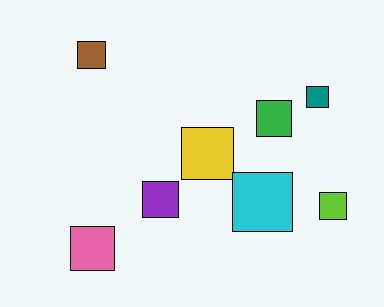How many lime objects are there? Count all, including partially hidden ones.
There is 1 lime object.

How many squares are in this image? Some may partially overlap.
There are 8 squares.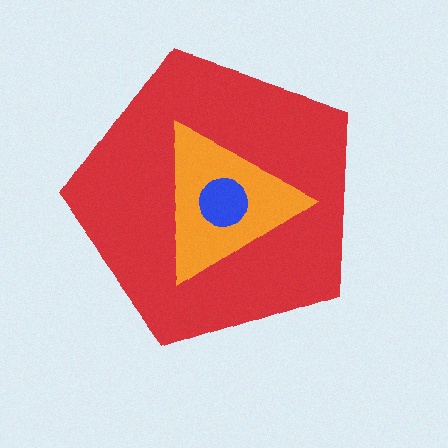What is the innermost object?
The blue circle.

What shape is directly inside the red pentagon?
The orange triangle.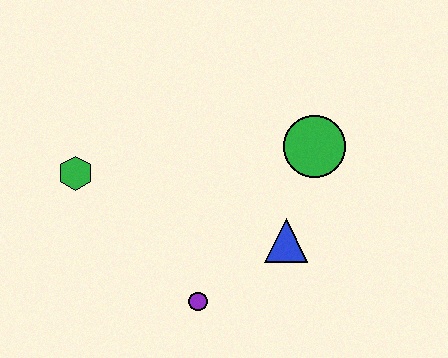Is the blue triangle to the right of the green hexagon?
Yes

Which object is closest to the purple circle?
The blue triangle is closest to the purple circle.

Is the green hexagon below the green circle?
Yes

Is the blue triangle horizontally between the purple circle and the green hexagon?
No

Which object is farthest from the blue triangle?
The green hexagon is farthest from the blue triangle.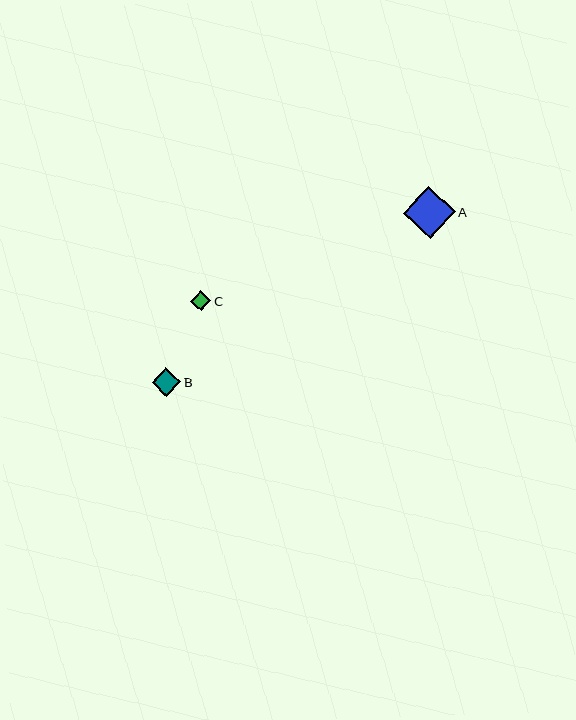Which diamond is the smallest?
Diamond C is the smallest with a size of approximately 20 pixels.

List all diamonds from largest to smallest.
From largest to smallest: A, B, C.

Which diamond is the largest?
Diamond A is the largest with a size of approximately 52 pixels.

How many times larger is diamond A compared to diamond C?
Diamond A is approximately 2.5 times the size of diamond C.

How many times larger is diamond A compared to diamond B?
Diamond A is approximately 1.8 times the size of diamond B.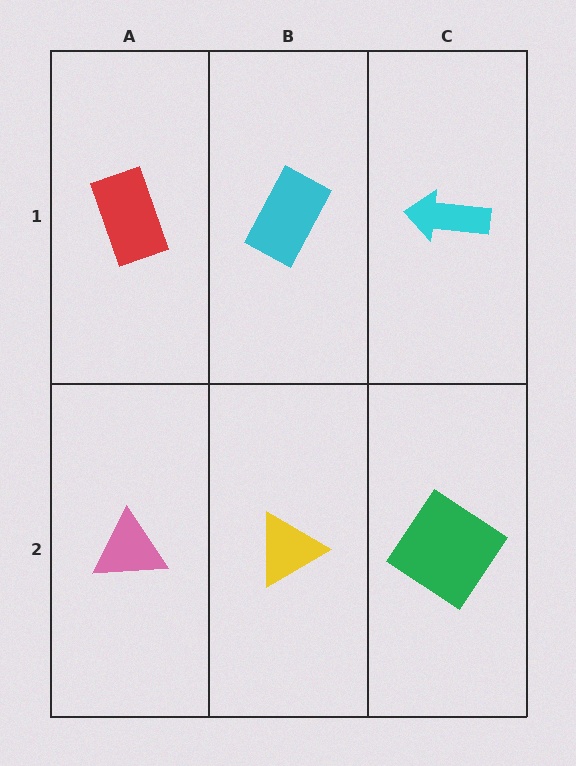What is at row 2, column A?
A pink triangle.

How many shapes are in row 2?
3 shapes.